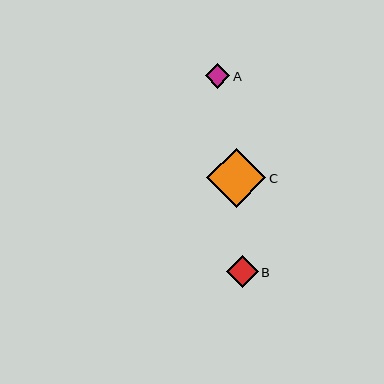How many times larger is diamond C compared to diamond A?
Diamond C is approximately 2.4 times the size of diamond A.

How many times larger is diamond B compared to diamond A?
Diamond B is approximately 1.3 times the size of diamond A.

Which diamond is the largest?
Diamond C is the largest with a size of approximately 59 pixels.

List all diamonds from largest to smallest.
From largest to smallest: C, B, A.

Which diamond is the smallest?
Diamond A is the smallest with a size of approximately 25 pixels.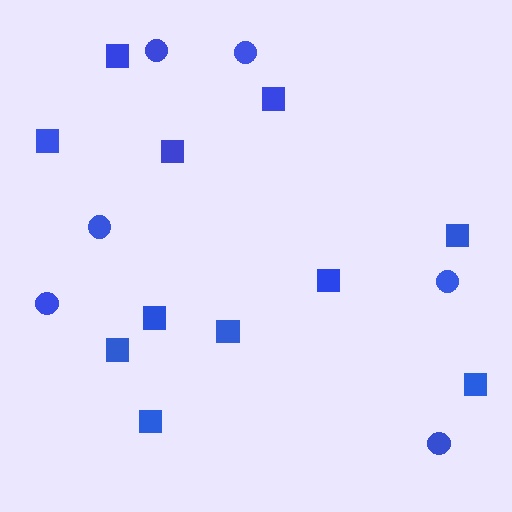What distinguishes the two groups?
There are 2 groups: one group of squares (11) and one group of circles (6).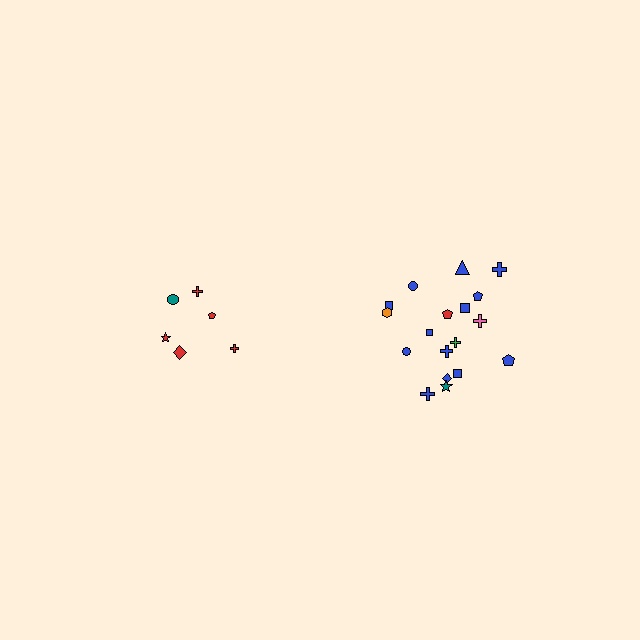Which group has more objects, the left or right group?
The right group.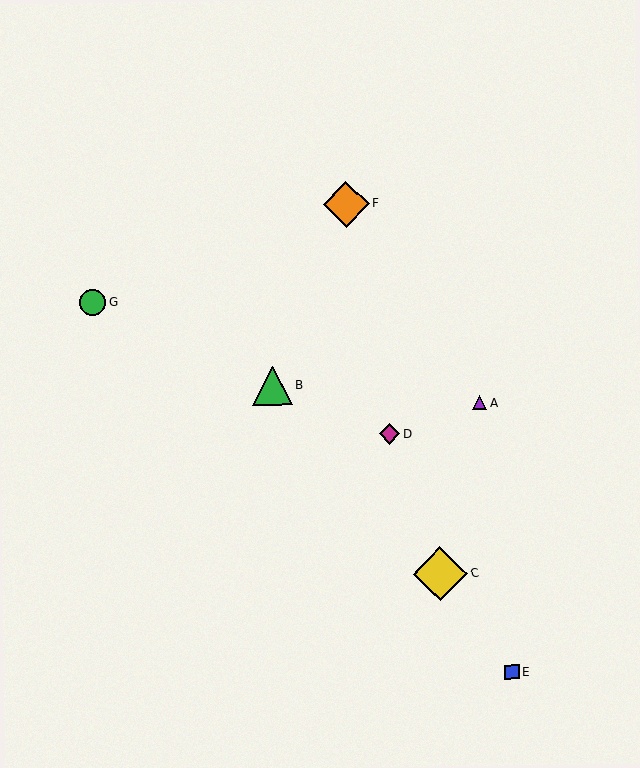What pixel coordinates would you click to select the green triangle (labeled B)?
Click at (273, 386) to select the green triangle B.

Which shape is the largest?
The yellow diamond (labeled C) is the largest.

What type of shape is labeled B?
Shape B is a green triangle.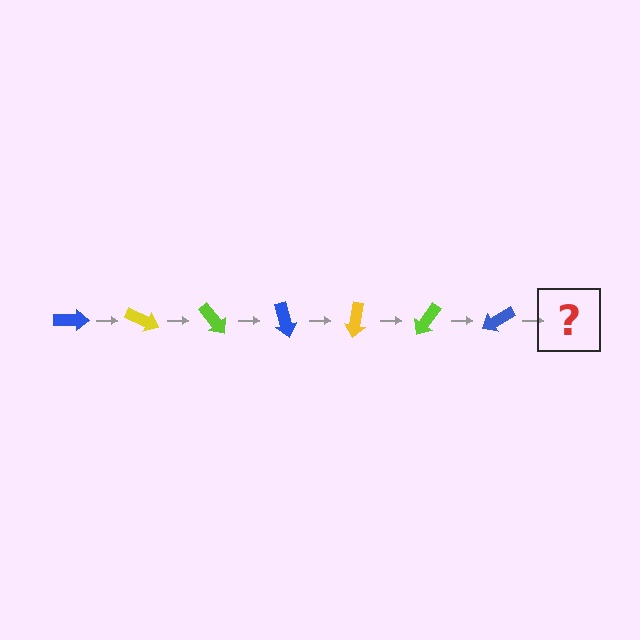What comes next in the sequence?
The next element should be a yellow arrow, rotated 175 degrees from the start.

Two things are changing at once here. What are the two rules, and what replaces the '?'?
The two rules are that it rotates 25 degrees each step and the color cycles through blue, yellow, and lime. The '?' should be a yellow arrow, rotated 175 degrees from the start.